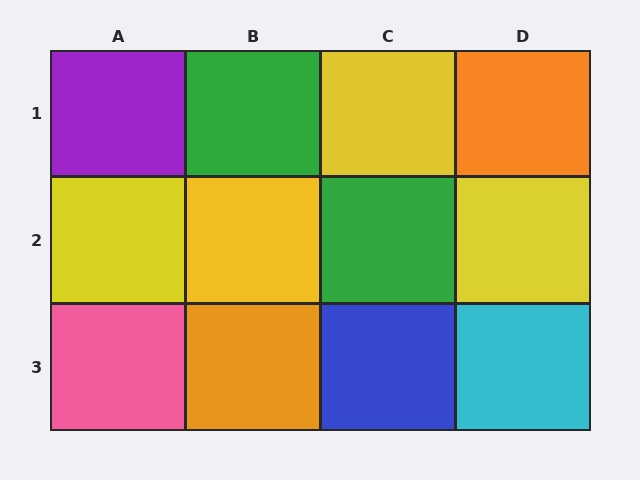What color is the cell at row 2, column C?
Green.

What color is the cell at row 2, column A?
Yellow.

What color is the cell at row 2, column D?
Yellow.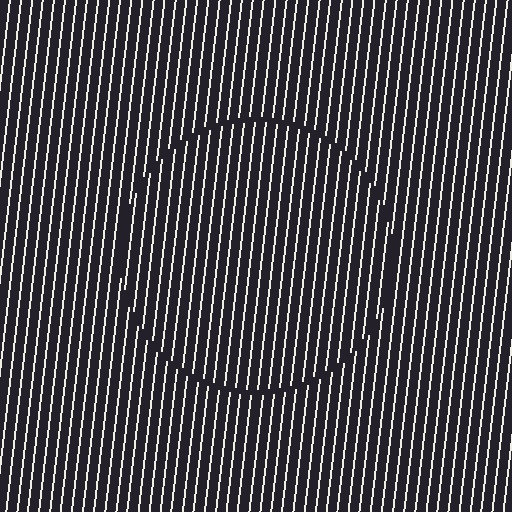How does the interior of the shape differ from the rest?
The interior of the shape contains the same grating, shifted by half a period — the contour is defined by the phase discontinuity where line-ends from the inner and outer gratings abut.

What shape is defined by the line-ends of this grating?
An illusory circle. The interior of the shape contains the same grating, shifted by half a period — the contour is defined by the phase discontinuity where line-ends from the inner and outer gratings abut.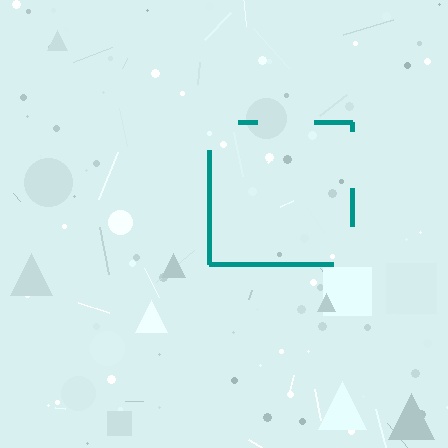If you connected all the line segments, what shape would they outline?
They would outline a square.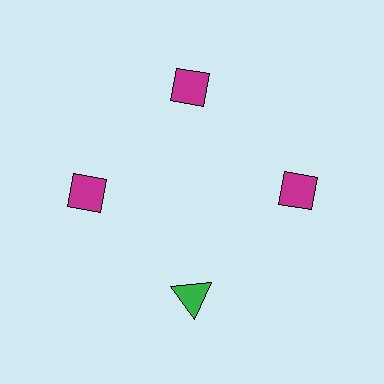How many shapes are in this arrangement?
There are 4 shapes arranged in a ring pattern.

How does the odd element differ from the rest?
It differs in both color (green instead of magenta) and shape (triangle instead of diamond).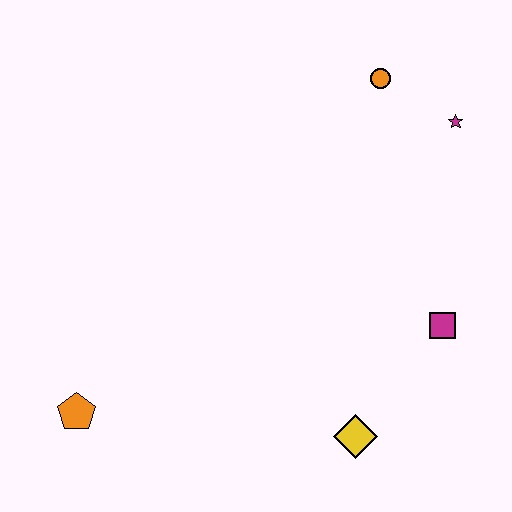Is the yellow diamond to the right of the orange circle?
No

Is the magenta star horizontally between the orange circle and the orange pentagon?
No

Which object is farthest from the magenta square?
The orange pentagon is farthest from the magenta square.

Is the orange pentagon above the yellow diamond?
Yes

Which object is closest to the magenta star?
The orange circle is closest to the magenta star.